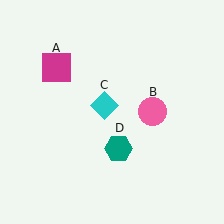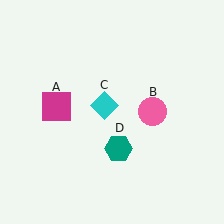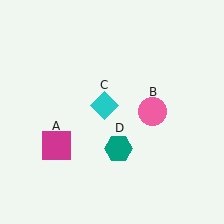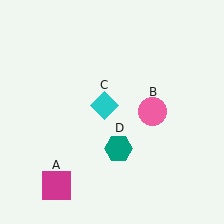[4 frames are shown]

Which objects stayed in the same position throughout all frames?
Pink circle (object B) and cyan diamond (object C) and teal hexagon (object D) remained stationary.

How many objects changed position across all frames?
1 object changed position: magenta square (object A).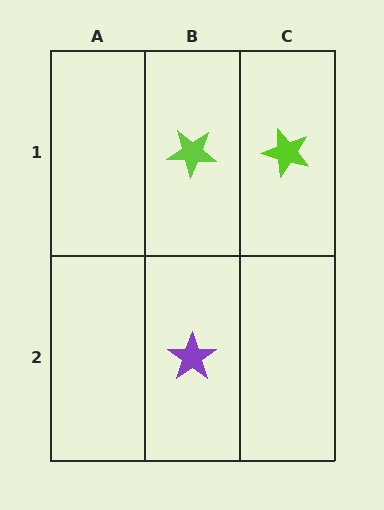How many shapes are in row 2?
1 shape.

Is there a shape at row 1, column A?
No, that cell is empty.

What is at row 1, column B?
A lime star.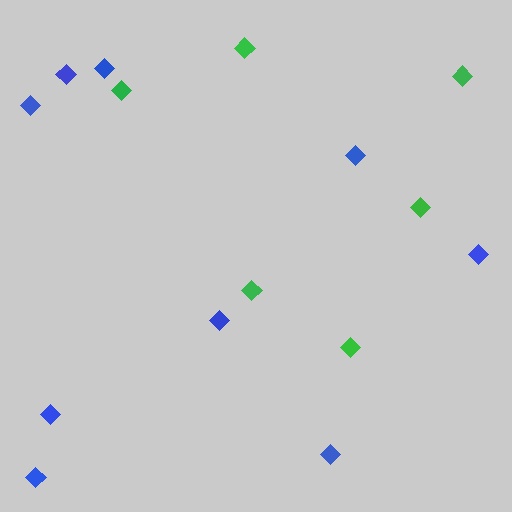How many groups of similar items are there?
There are 2 groups: one group of blue diamonds (9) and one group of green diamonds (6).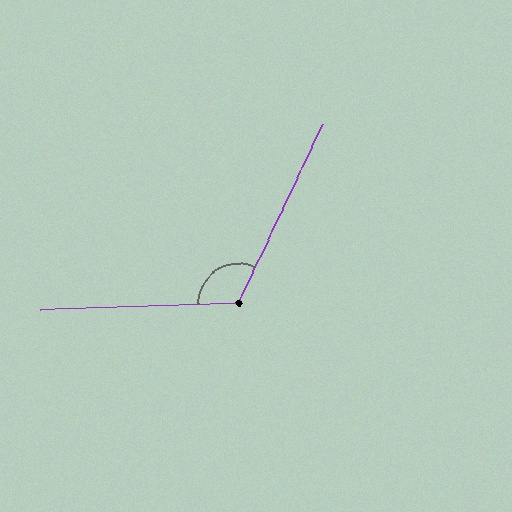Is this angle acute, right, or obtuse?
It is obtuse.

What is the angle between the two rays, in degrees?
Approximately 118 degrees.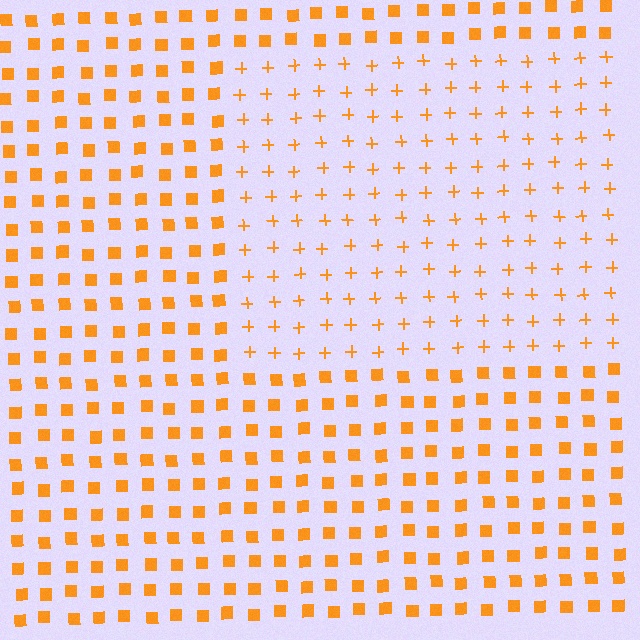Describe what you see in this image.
The image is filled with small orange elements arranged in a uniform grid. A rectangle-shaped region contains plus signs, while the surrounding area contains squares. The boundary is defined purely by the change in element shape.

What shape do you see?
I see a rectangle.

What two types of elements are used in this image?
The image uses plus signs inside the rectangle region and squares outside it.